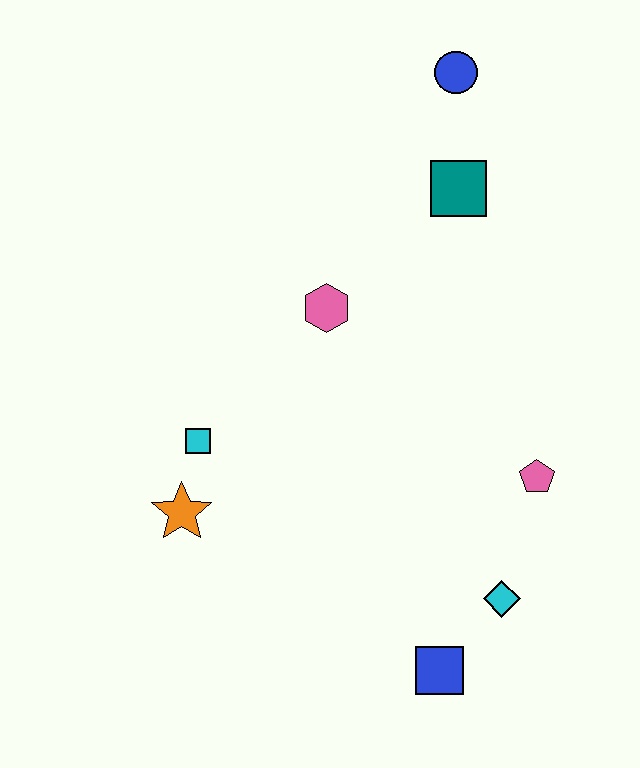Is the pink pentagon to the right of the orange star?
Yes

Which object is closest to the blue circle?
The teal square is closest to the blue circle.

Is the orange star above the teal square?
No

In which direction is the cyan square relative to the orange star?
The cyan square is above the orange star.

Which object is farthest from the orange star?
The blue circle is farthest from the orange star.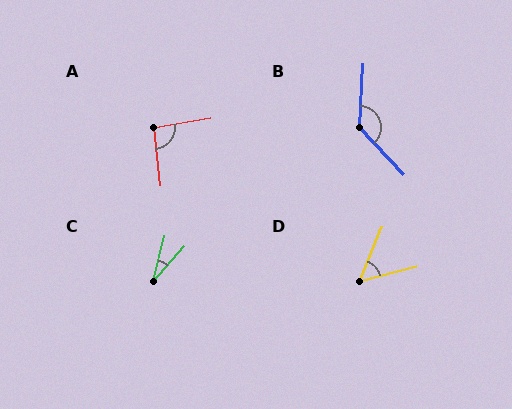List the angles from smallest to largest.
C (27°), D (53°), A (93°), B (133°).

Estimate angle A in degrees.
Approximately 93 degrees.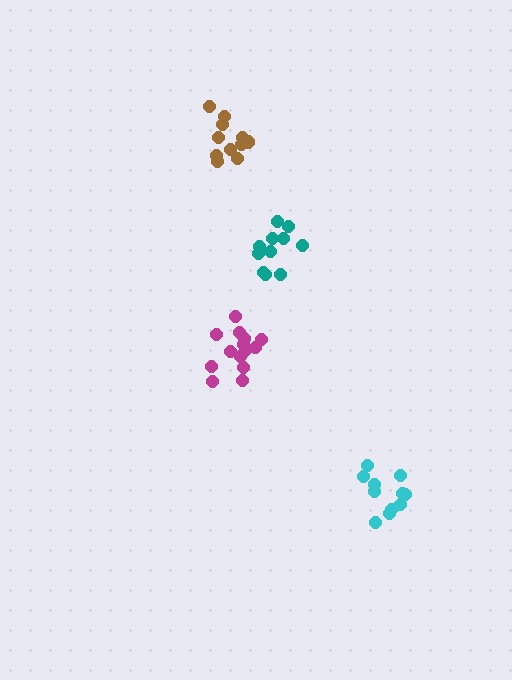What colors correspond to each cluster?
The clusters are colored: cyan, magenta, brown, teal.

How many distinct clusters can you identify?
There are 4 distinct clusters.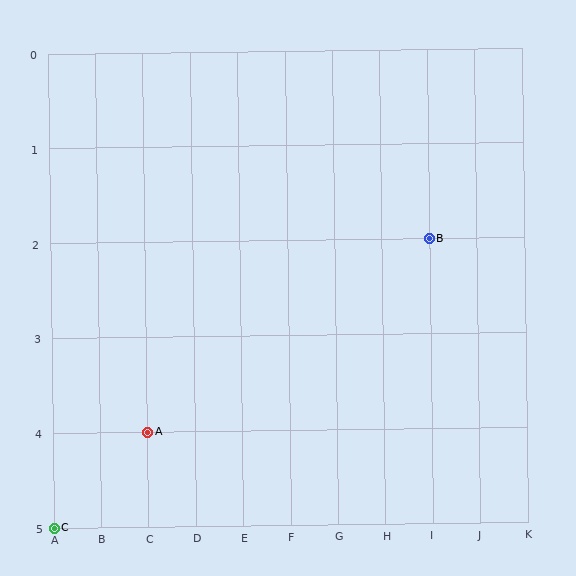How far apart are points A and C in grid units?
Points A and C are 2 columns and 1 row apart (about 2.2 grid units diagonally).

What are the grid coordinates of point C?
Point C is at grid coordinates (A, 5).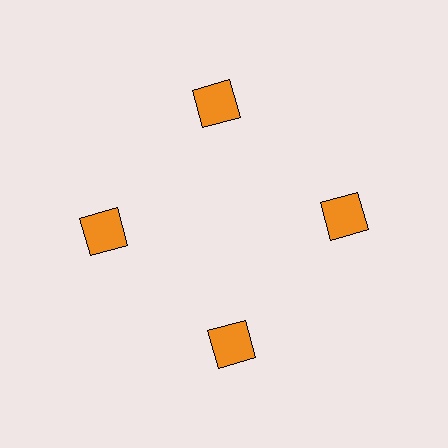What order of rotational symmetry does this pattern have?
This pattern has 4-fold rotational symmetry.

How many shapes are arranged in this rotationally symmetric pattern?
There are 4 shapes, arranged in 4 groups of 1.